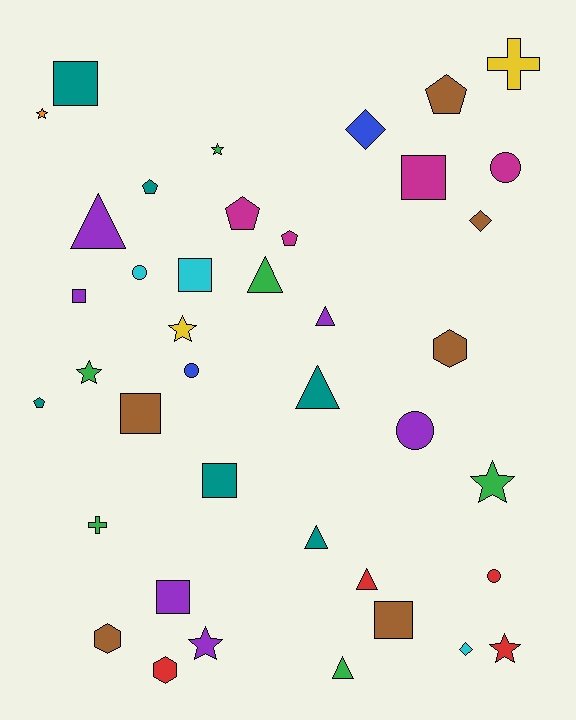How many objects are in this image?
There are 40 objects.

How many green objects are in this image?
There are 6 green objects.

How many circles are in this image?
There are 5 circles.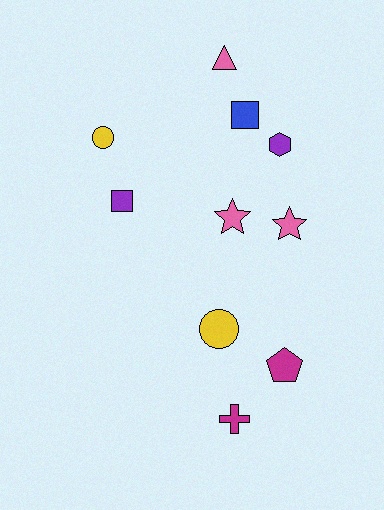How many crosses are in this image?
There is 1 cross.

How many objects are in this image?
There are 10 objects.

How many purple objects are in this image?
There are 2 purple objects.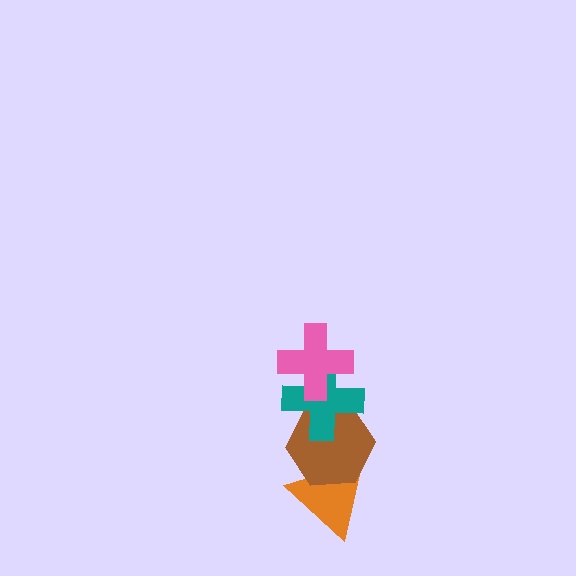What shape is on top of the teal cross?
The pink cross is on top of the teal cross.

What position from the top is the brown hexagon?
The brown hexagon is 3rd from the top.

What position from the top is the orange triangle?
The orange triangle is 4th from the top.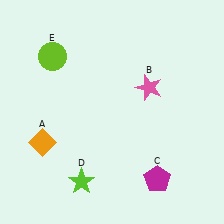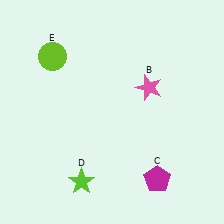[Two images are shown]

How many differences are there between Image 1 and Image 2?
There is 1 difference between the two images.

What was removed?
The orange diamond (A) was removed in Image 2.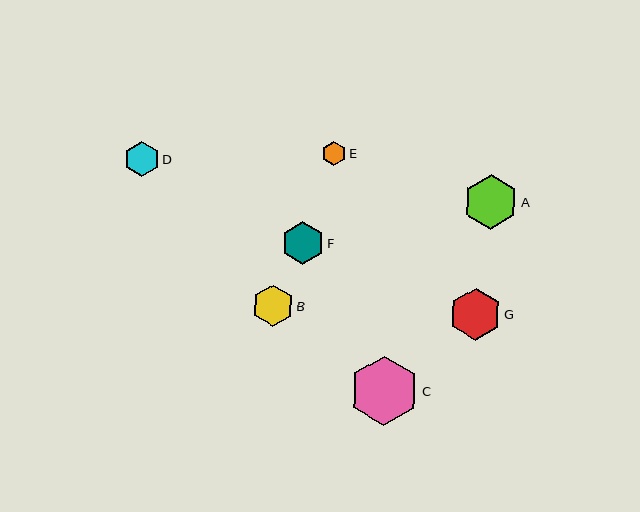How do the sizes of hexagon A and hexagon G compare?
Hexagon A and hexagon G are approximately the same size.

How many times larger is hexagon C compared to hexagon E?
Hexagon C is approximately 3.0 times the size of hexagon E.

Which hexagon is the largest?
Hexagon C is the largest with a size of approximately 69 pixels.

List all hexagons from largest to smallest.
From largest to smallest: C, A, G, F, B, D, E.